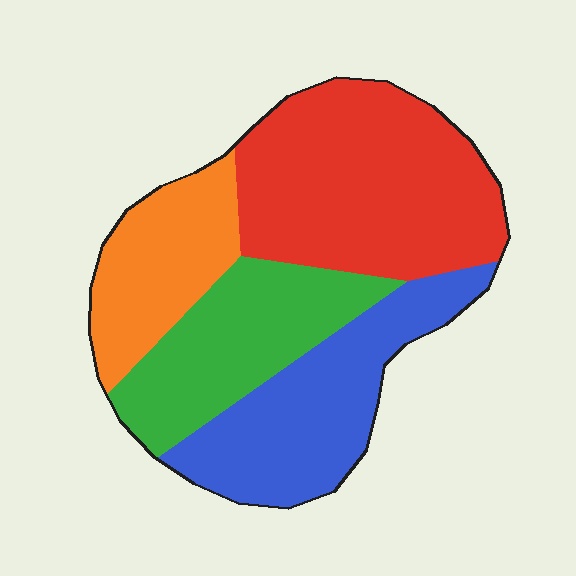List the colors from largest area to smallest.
From largest to smallest: red, blue, green, orange.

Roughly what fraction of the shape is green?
Green covers 22% of the shape.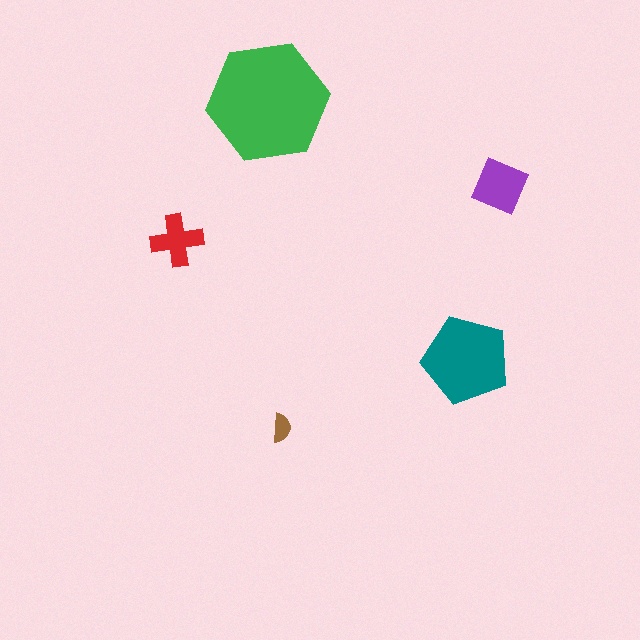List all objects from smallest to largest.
The brown semicircle, the red cross, the purple square, the teal pentagon, the green hexagon.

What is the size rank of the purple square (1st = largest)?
3rd.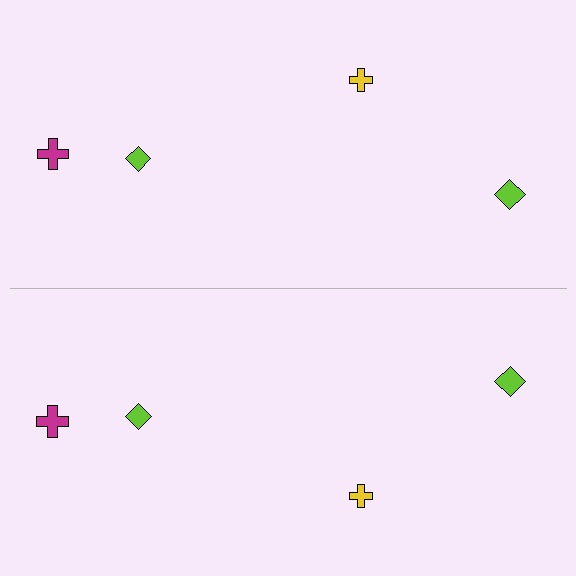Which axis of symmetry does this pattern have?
The pattern has a horizontal axis of symmetry running through the center of the image.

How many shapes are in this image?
There are 8 shapes in this image.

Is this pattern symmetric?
Yes, this pattern has bilateral (reflection) symmetry.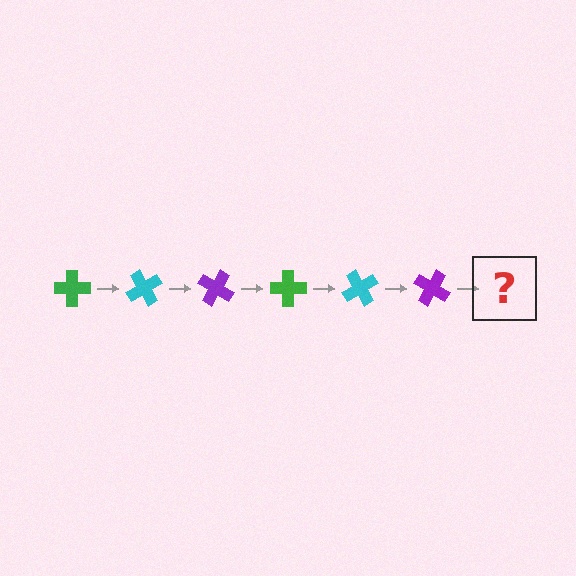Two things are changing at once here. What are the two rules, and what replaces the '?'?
The two rules are that it rotates 60 degrees each step and the color cycles through green, cyan, and purple. The '?' should be a green cross, rotated 360 degrees from the start.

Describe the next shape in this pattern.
It should be a green cross, rotated 360 degrees from the start.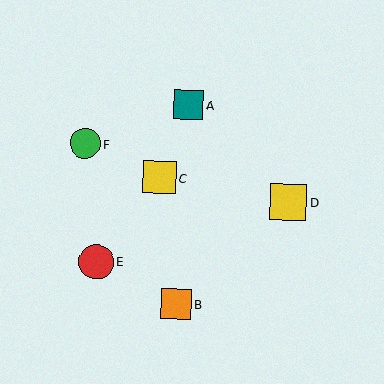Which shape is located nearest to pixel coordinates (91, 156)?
The green circle (labeled F) at (85, 144) is nearest to that location.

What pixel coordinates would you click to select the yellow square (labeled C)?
Click at (160, 178) to select the yellow square C.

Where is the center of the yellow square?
The center of the yellow square is at (160, 178).